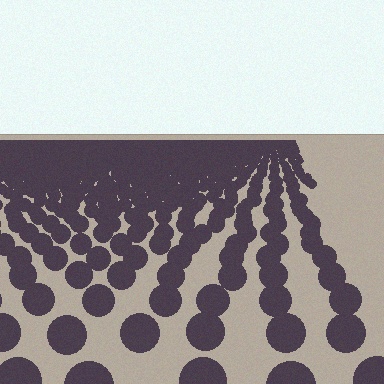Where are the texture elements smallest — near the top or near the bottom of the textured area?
Near the top.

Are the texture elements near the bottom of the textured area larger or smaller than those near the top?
Larger. Near the bottom, elements are closer to the viewer and appear at a bigger on-screen size.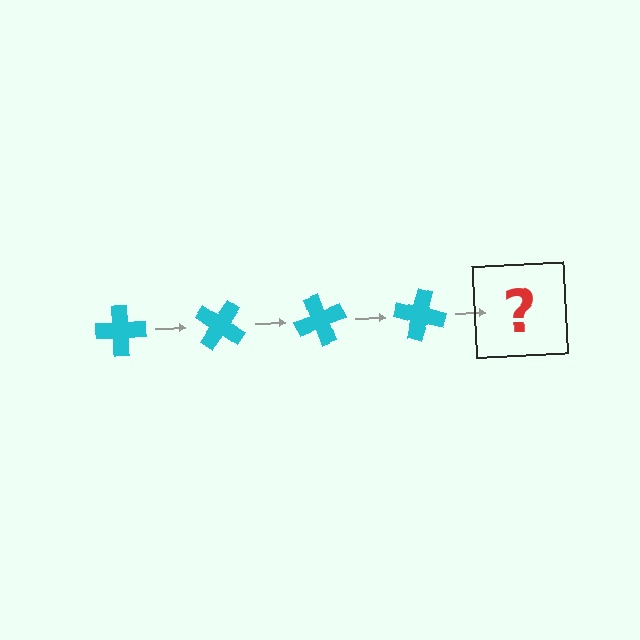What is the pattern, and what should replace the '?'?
The pattern is that the cross rotates 35 degrees each step. The '?' should be a cyan cross rotated 140 degrees.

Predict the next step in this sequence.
The next step is a cyan cross rotated 140 degrees.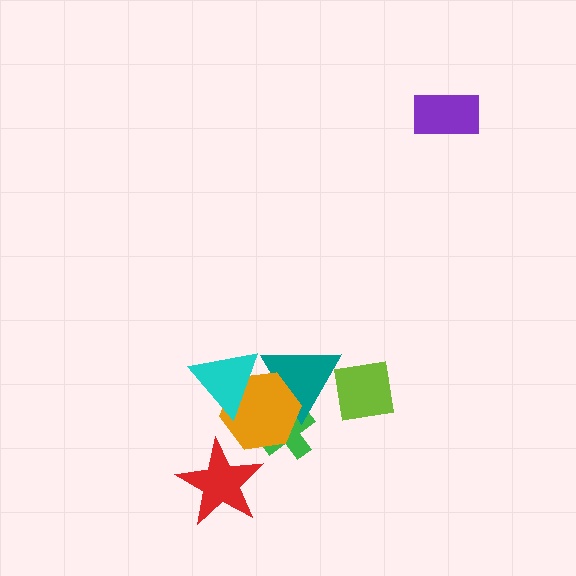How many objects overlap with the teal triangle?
4 objects overlap with the teal triangle.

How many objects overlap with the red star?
0 objects overlap with the red star.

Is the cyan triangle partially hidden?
No, no other shape covers it.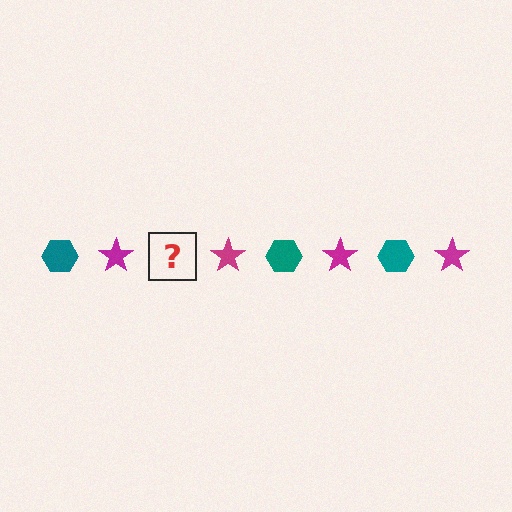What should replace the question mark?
The question mark should be replaced with a teal hexagon.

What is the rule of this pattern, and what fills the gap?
The rule is that the pattern alternates between teal hexagon and magenta star. The gap should be filled with a teal hexagon.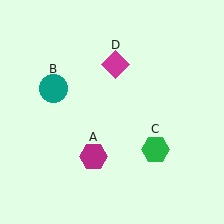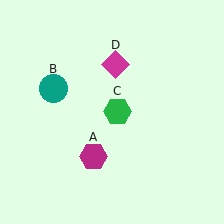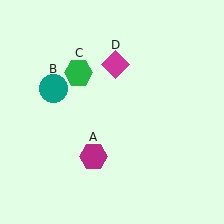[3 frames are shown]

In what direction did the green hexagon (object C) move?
The green hexagon (object C) moved up and to the left.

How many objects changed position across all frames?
1 object changed position: green hexagon (object C).